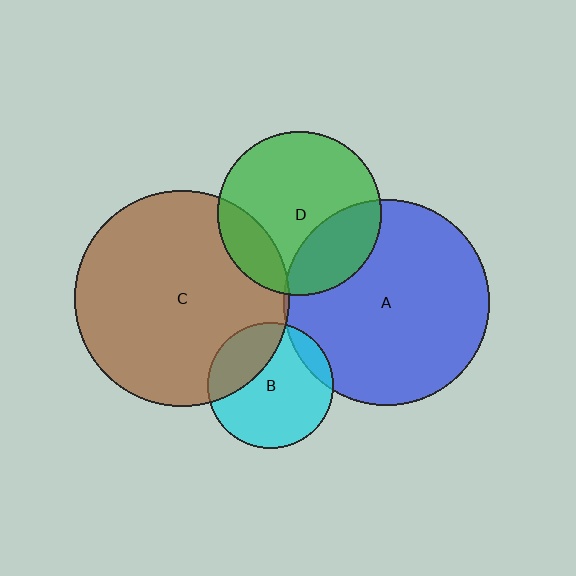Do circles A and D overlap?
Yes.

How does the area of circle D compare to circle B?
Approximately 1.7 times.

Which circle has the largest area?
Circle C (brown).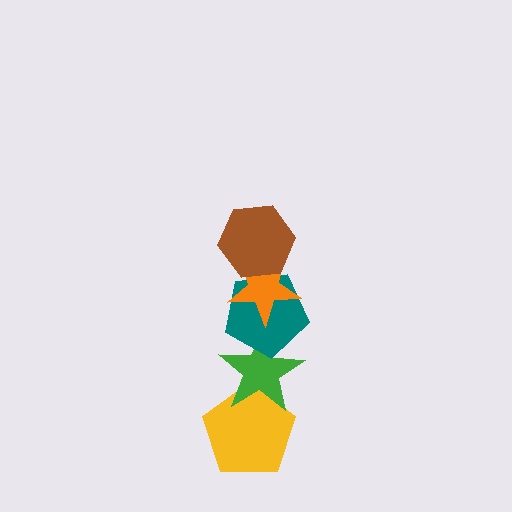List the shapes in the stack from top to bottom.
From top to bottom: the brown hexagon, the orange star, the teal pentagon, the green star, the yellow pentagon.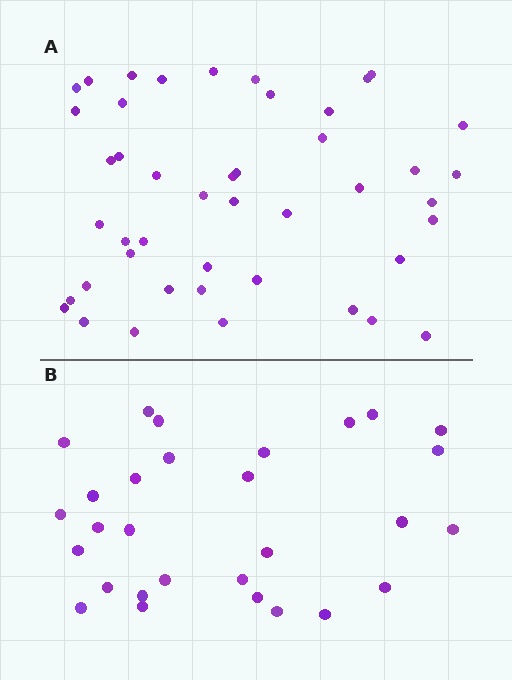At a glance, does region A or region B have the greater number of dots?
Region A (the top region) has more dots.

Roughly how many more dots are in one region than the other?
Region A has approximately 15 more dots than region B.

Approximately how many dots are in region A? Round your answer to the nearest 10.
About 40 dots. (The exact count is 45, which rounds to 40.)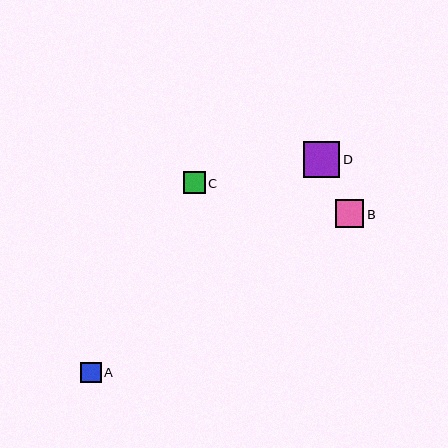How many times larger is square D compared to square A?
Square D is approximately 1.8 times the size of square A.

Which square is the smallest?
Square A is the smallest with a size of approximately 20 pixels.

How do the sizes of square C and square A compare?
Square C and square A are approximately the same size.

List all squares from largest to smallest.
From largest to smallest: D, B, C, A.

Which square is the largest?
Square D is the largest with a size of approximately 36 pixels.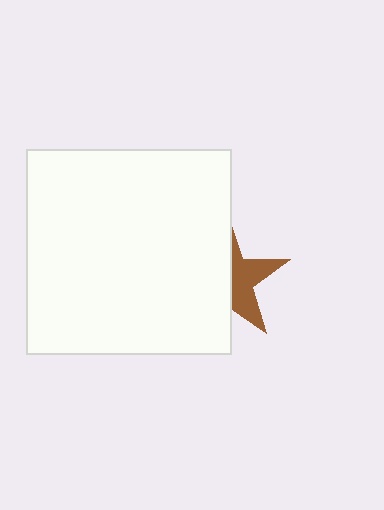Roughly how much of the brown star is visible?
A small part of it is visible (roughly 43%).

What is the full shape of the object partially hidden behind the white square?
The partially hidden object is a brown star.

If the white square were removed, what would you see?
You would see the complete brown star.